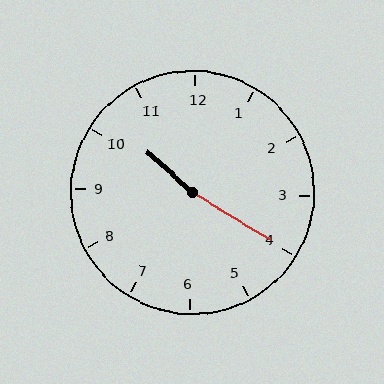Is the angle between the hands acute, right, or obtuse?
It is obtuse.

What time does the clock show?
10:20.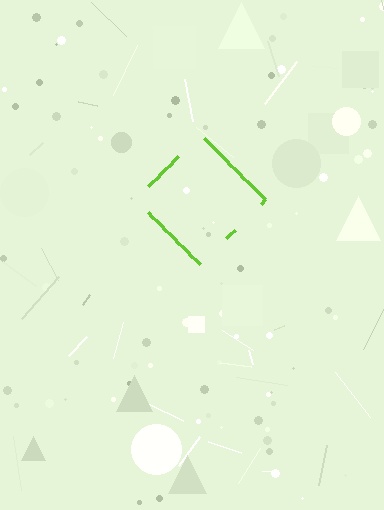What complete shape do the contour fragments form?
The contour fragments form a diamond.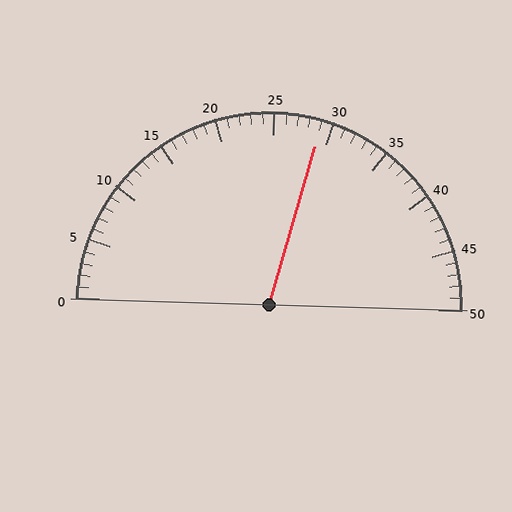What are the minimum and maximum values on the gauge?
The gauge ranges from 0 to 50.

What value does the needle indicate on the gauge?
The needle indicates approximately 29.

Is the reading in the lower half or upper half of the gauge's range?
The reading is in the upper half of the range (0 to 50).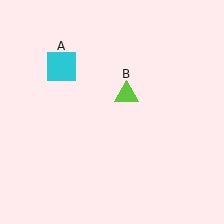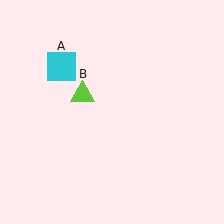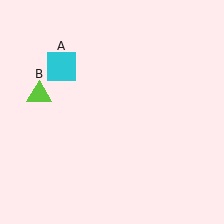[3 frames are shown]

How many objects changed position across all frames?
1 object changed position: lime triangle (object B).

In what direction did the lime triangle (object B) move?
The lime triangle (object B) moved left.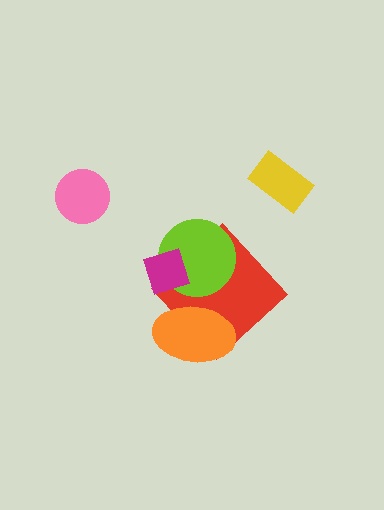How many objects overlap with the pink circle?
0 objects overlap with the pink circle.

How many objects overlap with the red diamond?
3 objects overlap with the red diamond.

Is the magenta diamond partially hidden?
No, no other shape covers it.